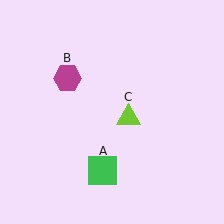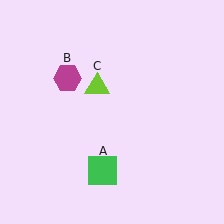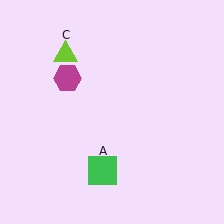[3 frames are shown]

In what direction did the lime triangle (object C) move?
The lime triangle (object C) moved up and to the left.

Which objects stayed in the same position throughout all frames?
Green square (object A) and magenta hexagon (object B) remained stationary.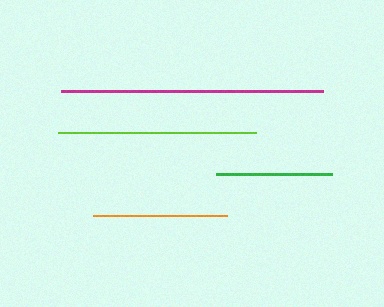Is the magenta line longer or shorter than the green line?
The magenta line is longer than the green line.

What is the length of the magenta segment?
The magenta segment is approximately 262 pixels long.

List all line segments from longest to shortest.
From longest to shortest: magenta, lime, orange, green.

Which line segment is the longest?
The magenta line is the longest at approximately 262 pixels.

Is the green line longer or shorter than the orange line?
The orange line is longer than the green line.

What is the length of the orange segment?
The orange segment is approximately 134 pixels long.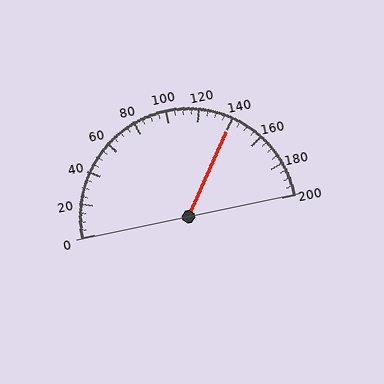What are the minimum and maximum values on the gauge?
The gauge ranges from 0 to 200.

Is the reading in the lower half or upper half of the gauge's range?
The reading is in the upper half of the range (0 to 200).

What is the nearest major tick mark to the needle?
The nearest major tick mark is 140.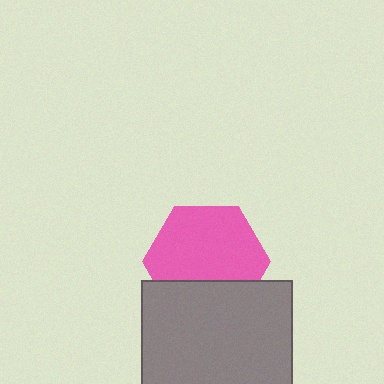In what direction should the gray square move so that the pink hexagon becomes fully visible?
The gray square should move down. That is the shortest direction to clear the overlap and leave the pink hexagon fully visible.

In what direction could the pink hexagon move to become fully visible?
The pink hexagon could move up. That would shift it out from behind the gray square entirely.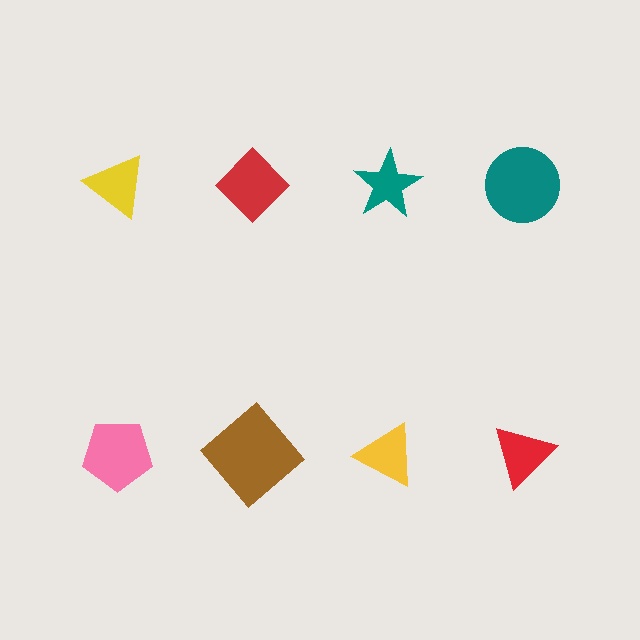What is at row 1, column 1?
A yellow triangle.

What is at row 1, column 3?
A teal star.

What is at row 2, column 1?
A pink pentagon.